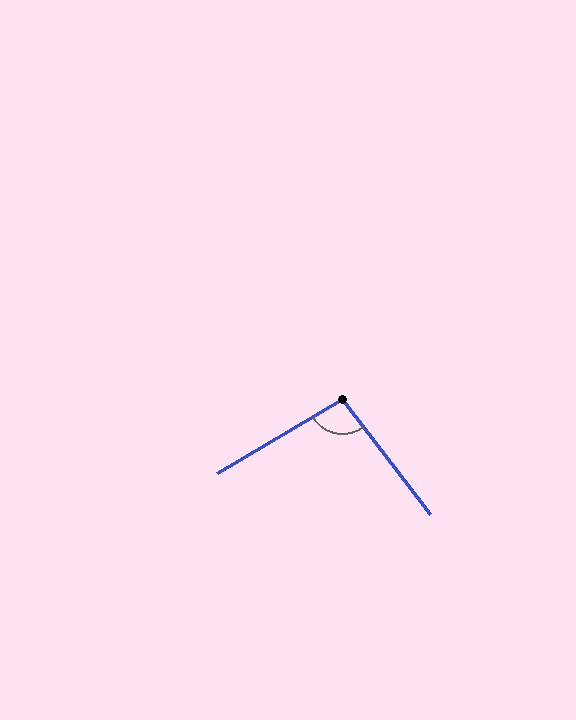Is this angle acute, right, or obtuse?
It is obtuse.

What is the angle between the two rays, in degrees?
Approximately 97 degrees.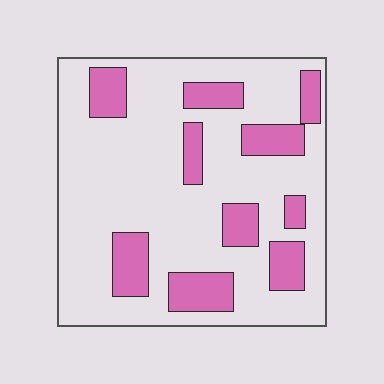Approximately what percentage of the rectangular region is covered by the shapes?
Approximately 25%.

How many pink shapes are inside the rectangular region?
10.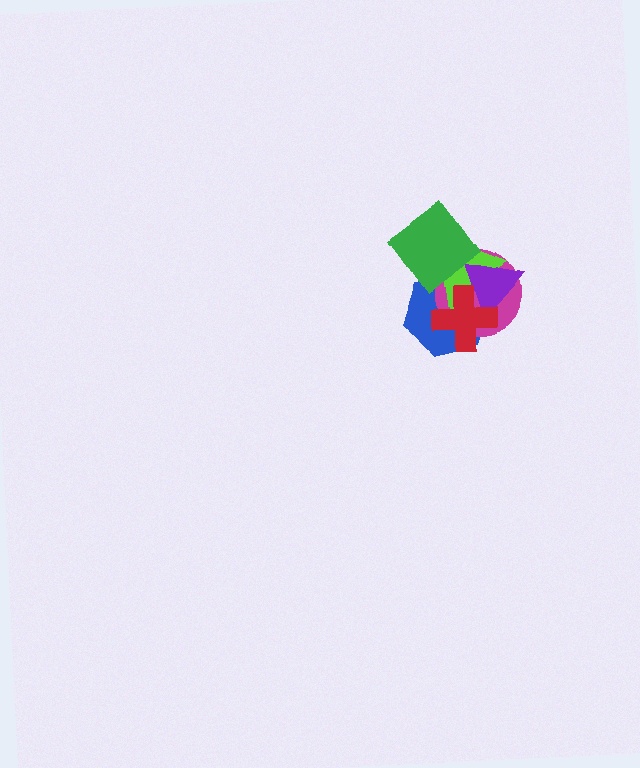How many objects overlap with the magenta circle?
5 objects overlap with the magenta circle.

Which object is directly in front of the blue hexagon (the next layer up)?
The magenta circle is directly in front of the blue hexagon.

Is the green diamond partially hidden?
No, no other shape covers it.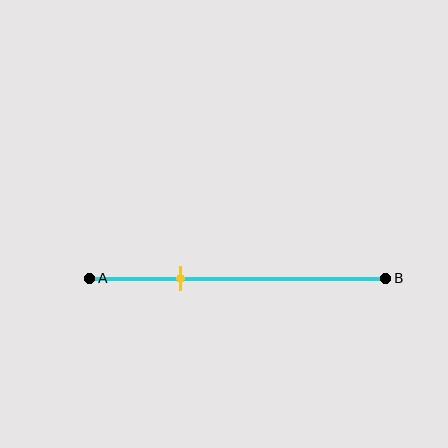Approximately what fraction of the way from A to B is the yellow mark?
The yellow mark is approximately 30% of the way from A to B.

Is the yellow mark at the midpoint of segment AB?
No, the mark is at about 30% from A, not at the 50% midpoint.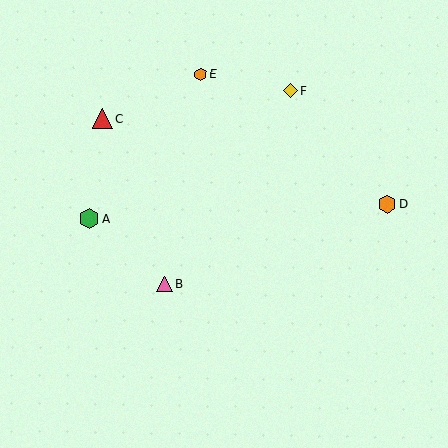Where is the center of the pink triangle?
The center of the pink triangle is at (164, 284).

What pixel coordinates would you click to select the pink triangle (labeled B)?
Click at (164, 284) to select the pink triangle B.